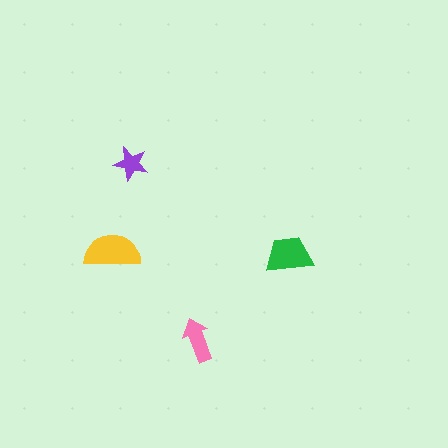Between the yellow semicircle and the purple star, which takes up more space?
The yellow semicircle.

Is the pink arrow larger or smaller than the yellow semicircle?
Smaller.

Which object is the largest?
The yellow semicircle.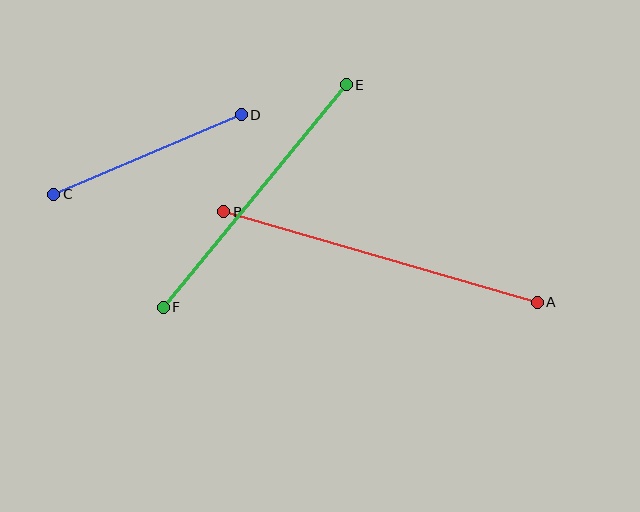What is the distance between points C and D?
The distance is approximately 203 pixels.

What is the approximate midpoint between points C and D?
The midpoint is at approximately (147, 154) pixels.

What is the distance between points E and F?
The distance is approximately 288 pixels.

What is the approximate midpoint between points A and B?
The midpoint is at approximately (380, 257) pixels.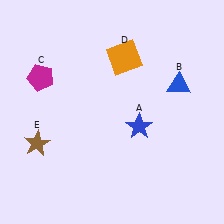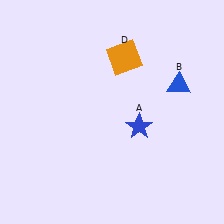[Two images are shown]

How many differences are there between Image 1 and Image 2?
There are 2 differences between the two images.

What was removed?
The brown star (E), the magenta pentagon (C) were removed in Image 2.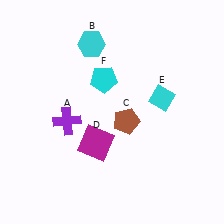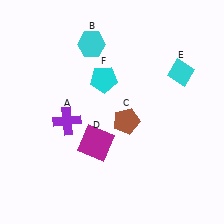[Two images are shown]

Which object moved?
The cyan diamond (E) moved up.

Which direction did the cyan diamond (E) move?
The cyan diamond (E) moved up.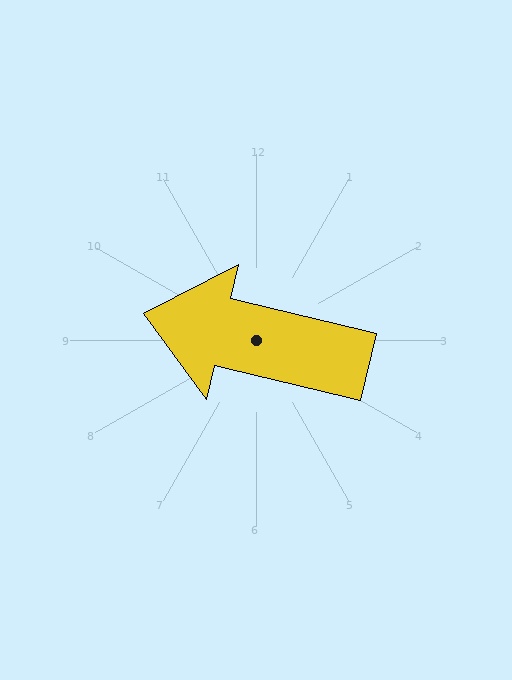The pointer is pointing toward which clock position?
Roughly 9 o'clock.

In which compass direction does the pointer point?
West.